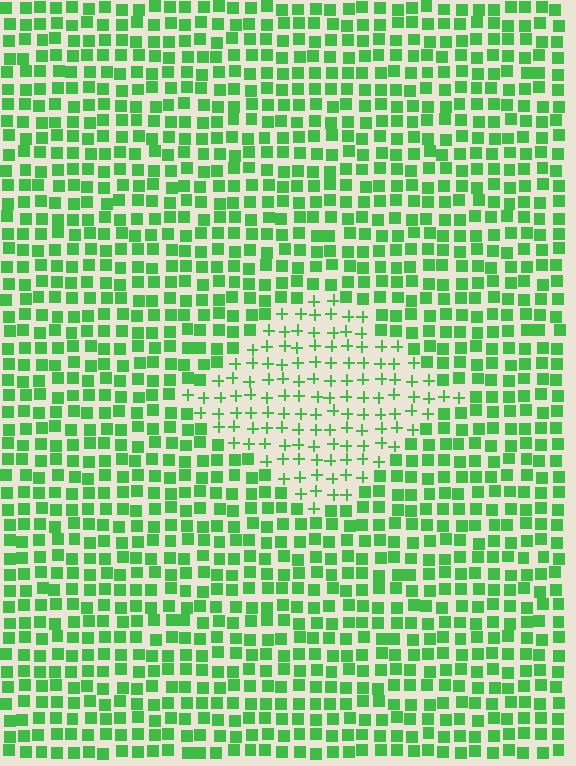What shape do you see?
I see a diamond.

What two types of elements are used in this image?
The image uses plus signs inside the diamond region and squares outside it.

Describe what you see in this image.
The image is filled with small green elements arranged in a uniform grid. A diamond-shaped region contains plus signs, while the surrounding area contains squares. The boundary is defined purely by the change in element shape.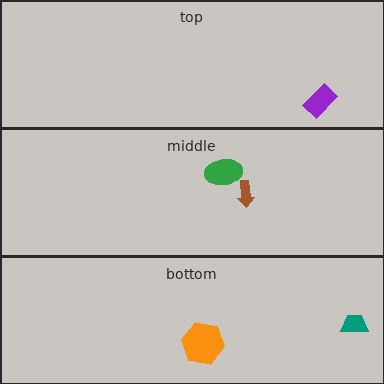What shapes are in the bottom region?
The teal trapezoid, the orange hexagon.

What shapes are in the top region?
The purple rectangle.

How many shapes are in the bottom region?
2.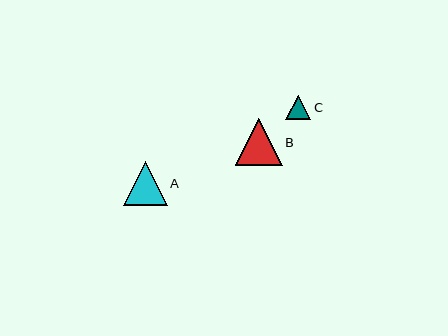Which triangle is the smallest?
Triangle C is the smallest with a size of approximately 25 pixels.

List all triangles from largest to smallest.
From largest to smallest: B, A, C.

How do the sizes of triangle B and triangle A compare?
Triangle B and triangle A are approximately the same size.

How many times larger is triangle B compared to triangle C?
Triangle B is approximately 1.9 times the size of triangle C.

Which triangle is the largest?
Triangle B is the largest with a size of approximately 47 pixels.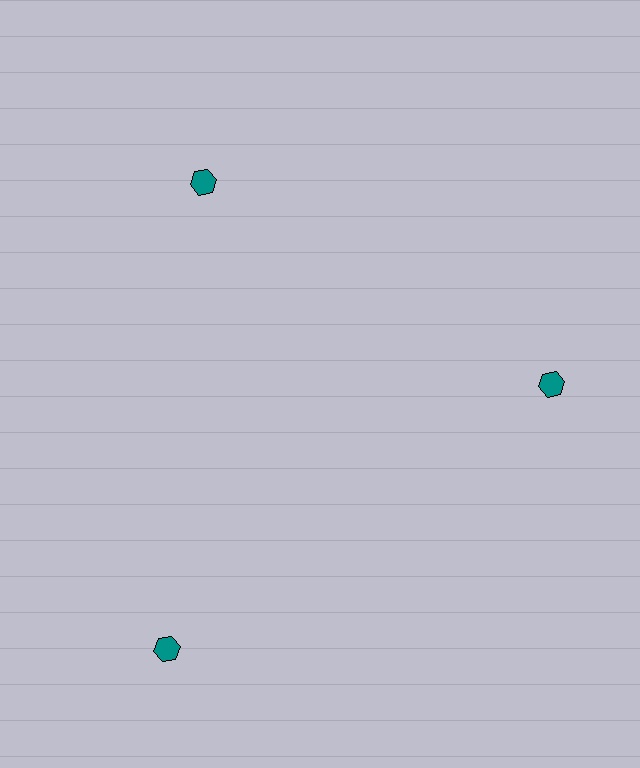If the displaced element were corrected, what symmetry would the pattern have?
It would have 3-fold rotational symmetry — the pattern would map onto itself every 120 degrees.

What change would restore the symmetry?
The symmetry would be restored by moving it inward, back onto the ring so that all 3 hexagons sit at equal angles and equal distance from the center.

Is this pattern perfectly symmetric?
No. The 3 teal hexagons are arranged in a ring, but one element near the 7 o'clock position is pushed outward from the center, breaking the 3-fold rotational symmetry.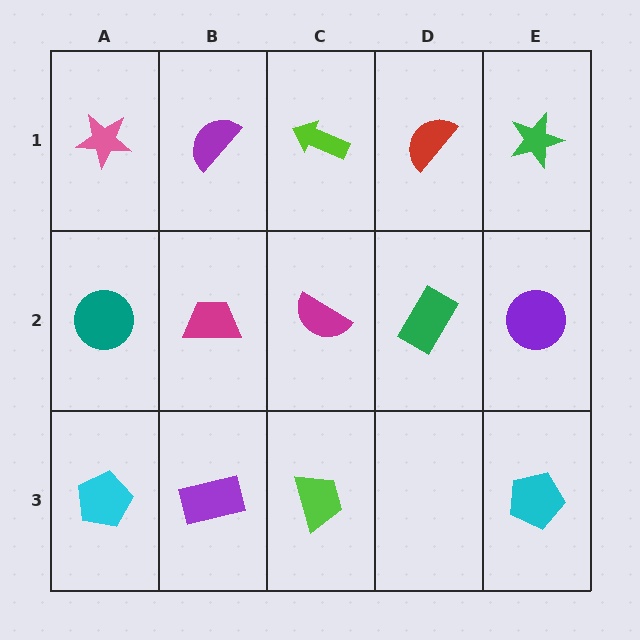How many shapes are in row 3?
4 shapes.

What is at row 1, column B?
A purple semicircle.